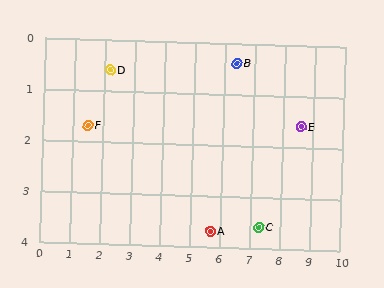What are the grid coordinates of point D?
Point D is at approximately (2.2, 0.6).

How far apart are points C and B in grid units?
Points C and B are about 3.3 grid units apart.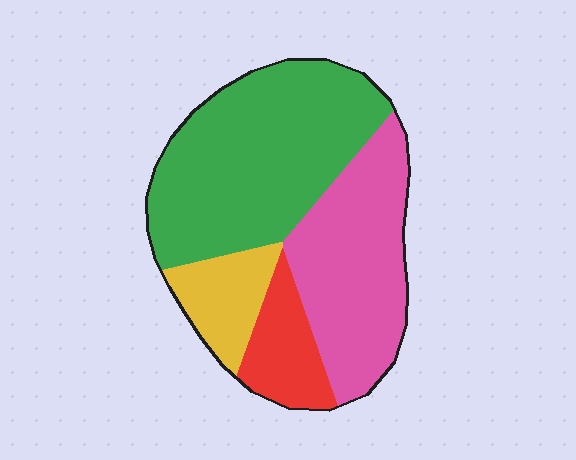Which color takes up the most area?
Green, at roughly 45%.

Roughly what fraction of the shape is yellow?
Yellow takes up less than a quarter of the shape.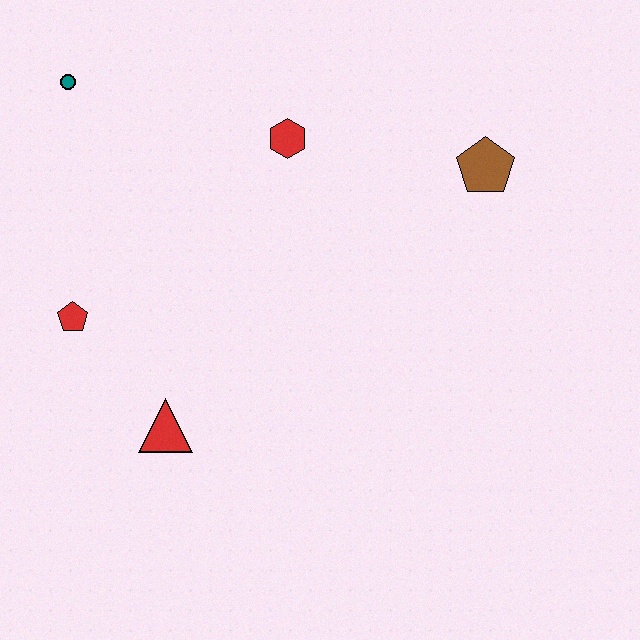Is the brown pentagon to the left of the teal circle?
No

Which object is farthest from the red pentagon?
The brown pentagon is farthest from the red pentagon.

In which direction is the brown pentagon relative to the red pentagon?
The brown pentagon is to the right of the red pentagon.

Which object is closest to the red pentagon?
The red triangle is closest to the red pentagon.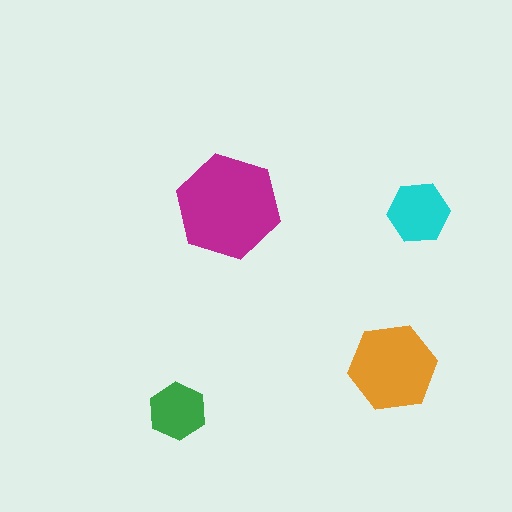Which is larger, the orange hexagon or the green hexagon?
The orange one.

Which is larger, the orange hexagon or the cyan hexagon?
The orange one.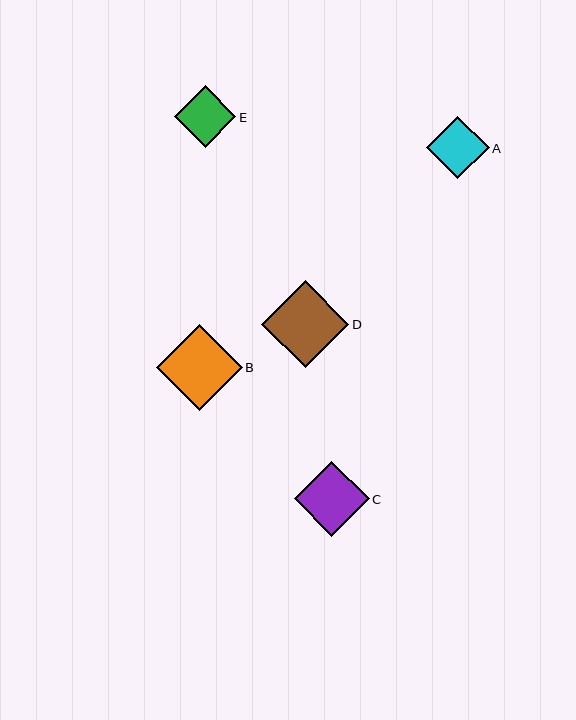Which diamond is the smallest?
Diamond E is the smallest with a size of approximately 62 pixels.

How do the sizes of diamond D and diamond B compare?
Diamond D and diamond B are approximately the same size.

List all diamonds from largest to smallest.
From largest to smallest: D, B, C, A, E.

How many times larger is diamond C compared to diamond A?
Diamond C is approximately 1.2 times the size of diamond A.